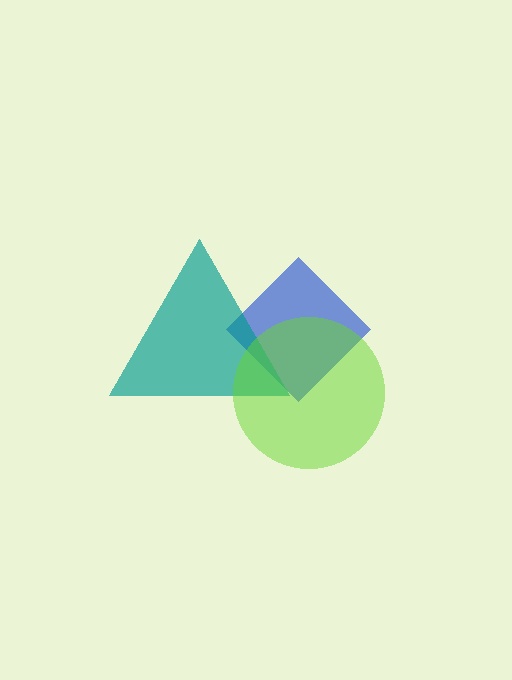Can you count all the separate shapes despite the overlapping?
Yes, there are 3 separate shapes.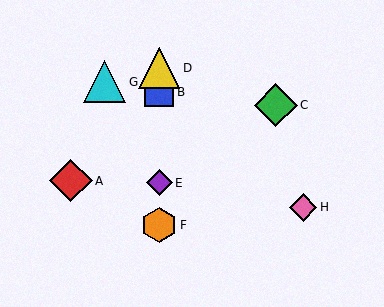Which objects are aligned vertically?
Objects B, D, E, F are aligned vertically.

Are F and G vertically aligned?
No, F is at x≈159 and G is at x≈105.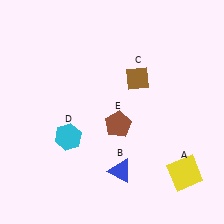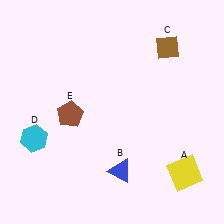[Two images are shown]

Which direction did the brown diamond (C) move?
The brown diamond (C) moved up.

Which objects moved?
The objects that moved are: the brown diamond (C), the cyan hexagon (D), the brown pentagon (E).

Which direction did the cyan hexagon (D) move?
The cyan hexagon (D) moved left.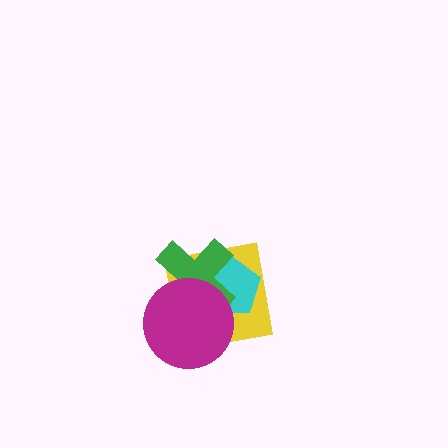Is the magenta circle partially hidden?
No, no other shape covers it.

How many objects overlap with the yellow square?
3 objects overlap with the yellow square.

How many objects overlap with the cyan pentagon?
3 objects overlap with the cyan pentagon.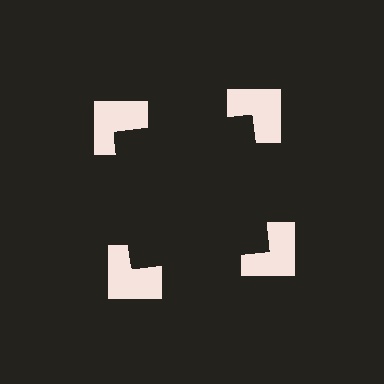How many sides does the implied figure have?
4 sides.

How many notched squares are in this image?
There are 4 — one at each vertex of the illusory square.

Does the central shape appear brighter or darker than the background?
It typically appears slightly darker than the background, even though no actual brightness change is drawn.